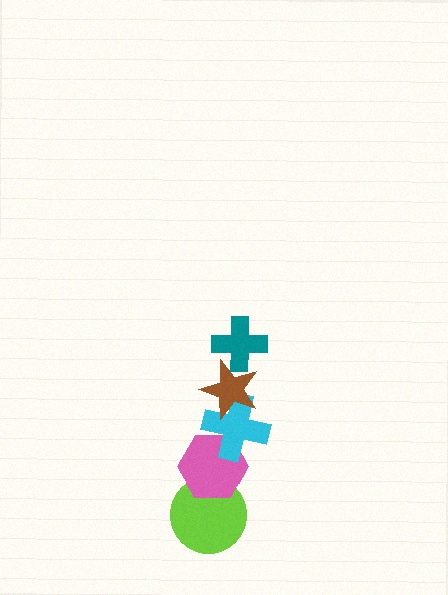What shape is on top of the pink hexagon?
The cyan cross is on top of the pink hexagon.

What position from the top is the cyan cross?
The cyan cross is 3rd from the top.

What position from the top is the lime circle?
The lime circle is 5th from the top.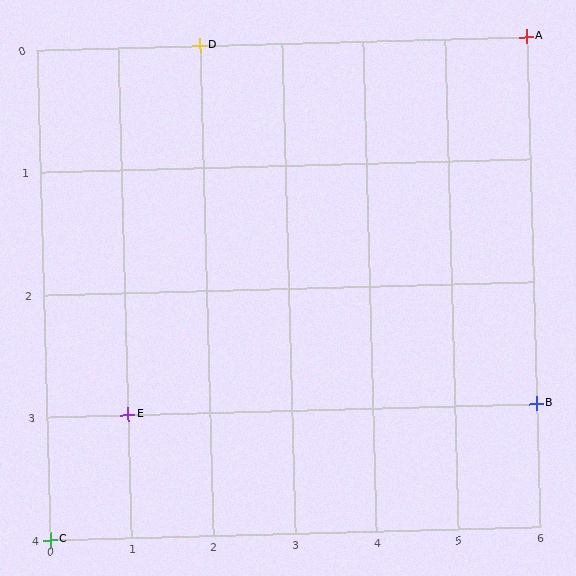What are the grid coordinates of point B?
Point B is at grid coordinates (6, 3).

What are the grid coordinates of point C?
Point C is at grid coordinates (0, 4).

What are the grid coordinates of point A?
Point A is at grid coordinates (6, 0).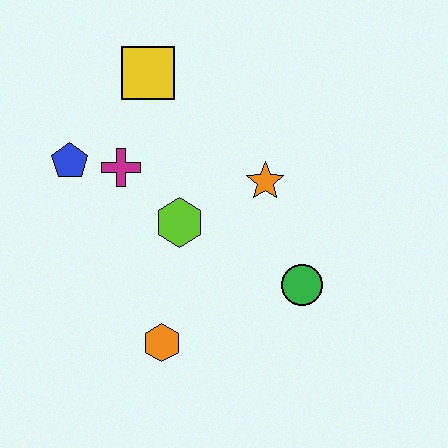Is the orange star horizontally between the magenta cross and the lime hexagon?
No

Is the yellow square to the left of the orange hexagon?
Yes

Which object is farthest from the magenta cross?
The green circle is farthest from the magenta cross.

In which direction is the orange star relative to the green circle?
The orange star is above the green circle.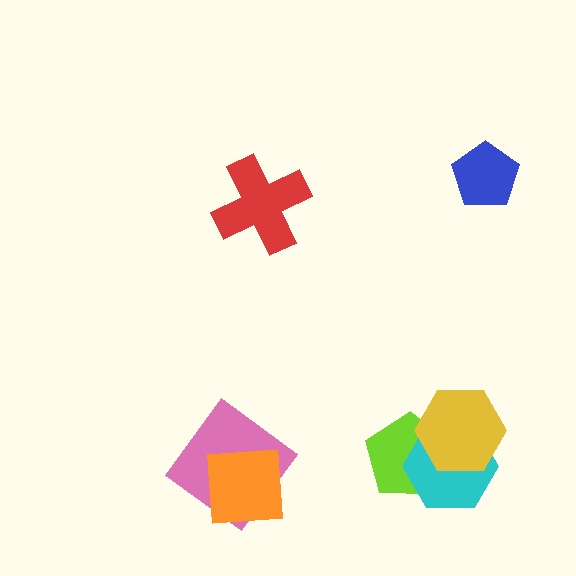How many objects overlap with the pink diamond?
1 object overlaps with the pink diamond.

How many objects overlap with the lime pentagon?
2 objects overlap with the lime pentagon.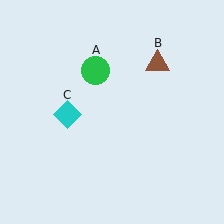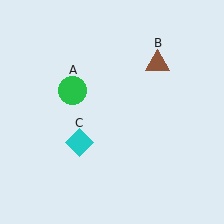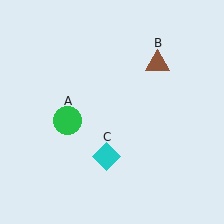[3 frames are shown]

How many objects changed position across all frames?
2 objects changed position: green circle (object A), cyan diamond (object C).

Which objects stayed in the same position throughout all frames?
Brown triangle (object B) remained stationary.